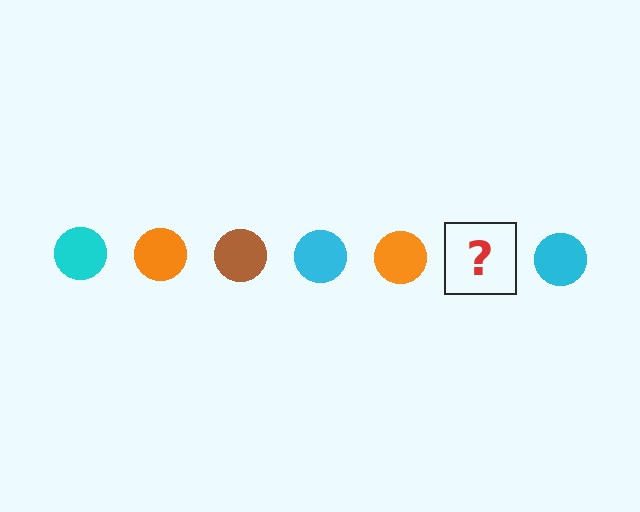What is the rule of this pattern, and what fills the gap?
The rule is that the pattern cycles through cyan, orange, brown circles. The gap should be filled with a brown circle.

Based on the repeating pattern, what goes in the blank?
The blank should be a brown circle.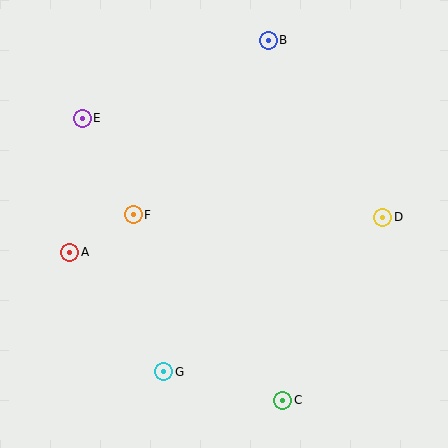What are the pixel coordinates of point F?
Point F is at (133, 215).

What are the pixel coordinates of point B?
Point B is at (268, 40).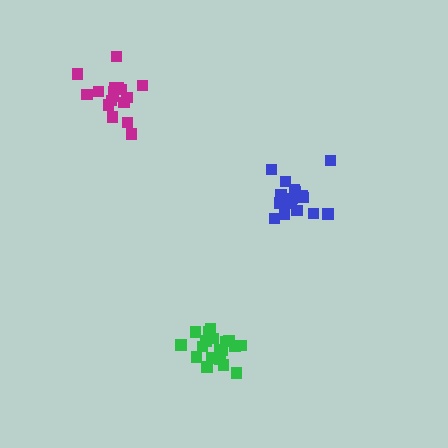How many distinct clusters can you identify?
There are 3 distinct clusters.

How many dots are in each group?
Group 1: 19 dots, Group 2: 17 dots, Group 3: 17 dots (53 total).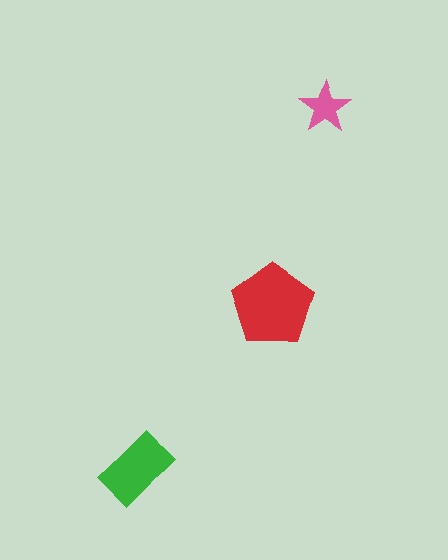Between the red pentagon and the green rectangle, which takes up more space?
The red pentagon.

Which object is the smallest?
The pink star.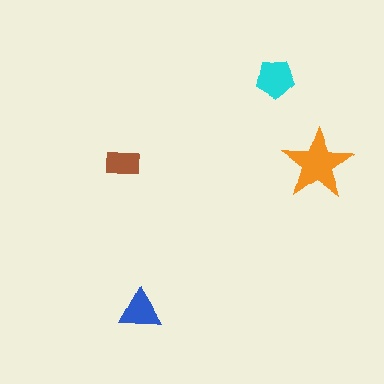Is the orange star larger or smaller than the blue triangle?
Larger.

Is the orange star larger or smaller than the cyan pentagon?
Larger.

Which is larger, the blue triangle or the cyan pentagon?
The cyan pentagon.